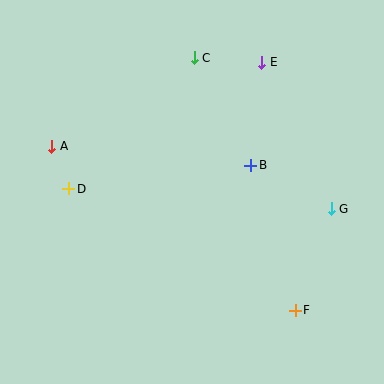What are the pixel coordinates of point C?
Point C is at (194, 58).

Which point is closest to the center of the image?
Point B at (251, 165) is closest to the center.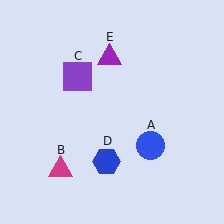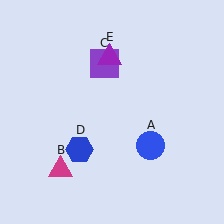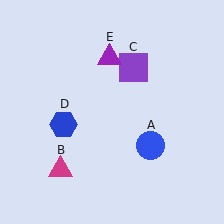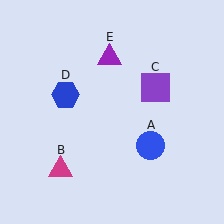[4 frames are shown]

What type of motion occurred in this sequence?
The purple square (object C), blue hexagon (object D) rotated clockwise around the center of the scene.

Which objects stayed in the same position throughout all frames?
Blue circle (object A) and magenta triangle (object B) and purple triangle (object E) remained stationary.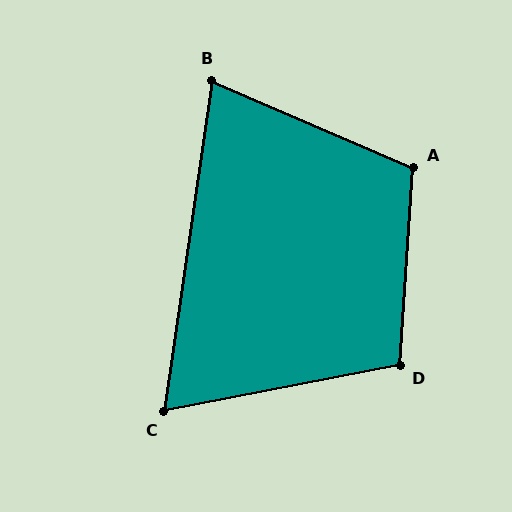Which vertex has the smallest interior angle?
C, at approximately 71 degrees.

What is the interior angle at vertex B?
Approximately 75 degrees (acute).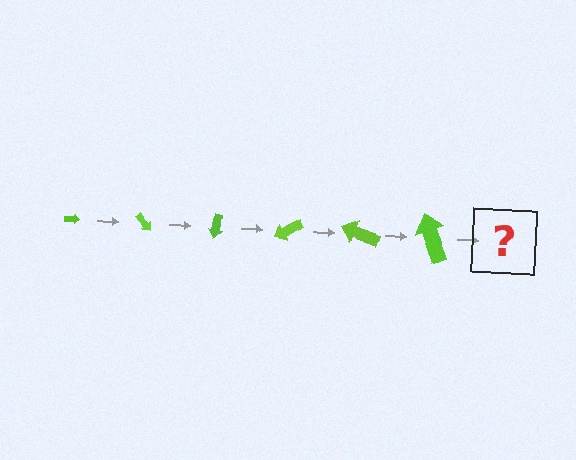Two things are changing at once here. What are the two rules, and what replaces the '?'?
The two rules are that the arrow grows larger each step and it rotates 50 degrees each step. The '?' should be an arrow, larger than the previous one and rotated 300 degrees from the start.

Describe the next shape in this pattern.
It should be an arrow, larger than the previous one and rotated 300 degrees from the start.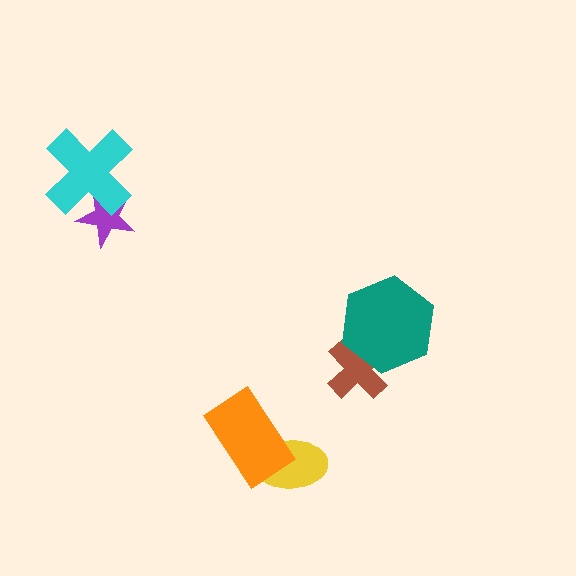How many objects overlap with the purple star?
1 object overlaps with the purple star.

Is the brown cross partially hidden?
Yes, it is partially covered by another shape.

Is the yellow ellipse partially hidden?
Yes, it is partially covered by another shape.